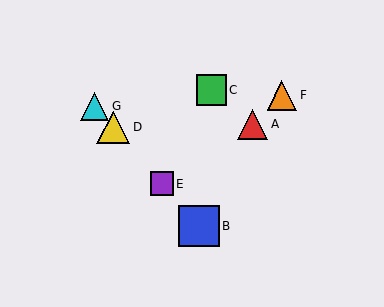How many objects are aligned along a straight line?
4 objects (B, D, E, G) are aligned along a straight line.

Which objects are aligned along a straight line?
Objects B, D, E, G are aligned along a straight line.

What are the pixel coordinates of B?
Object B is at (199, 226).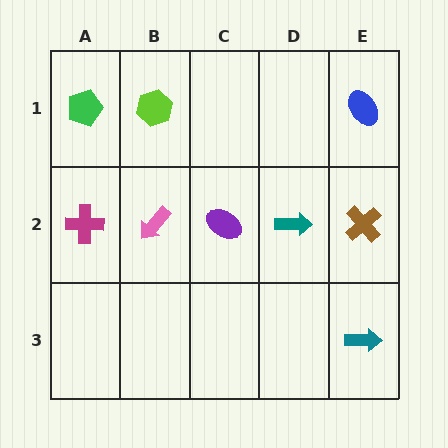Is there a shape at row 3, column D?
No, that cell is empty.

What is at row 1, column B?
A lime hexagon.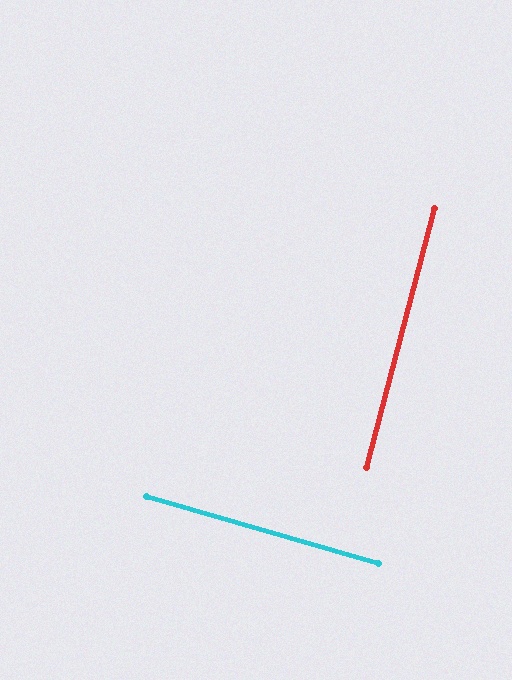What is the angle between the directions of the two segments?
Approximately 89 degrees.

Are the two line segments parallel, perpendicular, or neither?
Perpendicular — they meet at approximately 89°.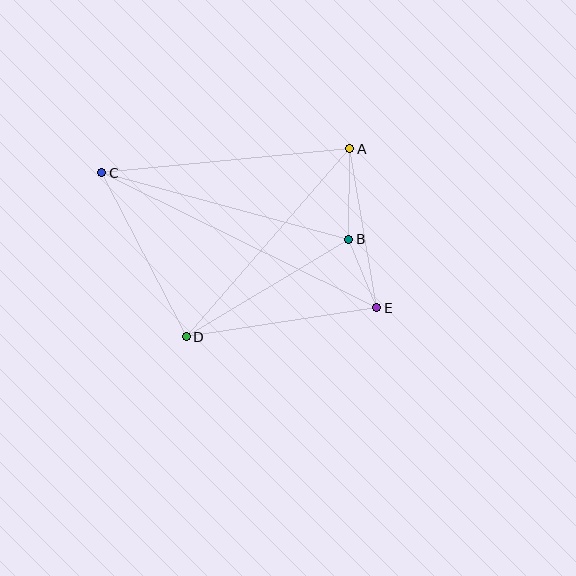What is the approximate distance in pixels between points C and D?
The distance between C and D is approximately 185 pixels.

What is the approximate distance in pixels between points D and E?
The distance between D and E is approximately 193 pixels.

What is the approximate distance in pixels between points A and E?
The distance between A and E is approximately 161 pixels.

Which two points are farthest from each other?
Points C and E are farthest from each other.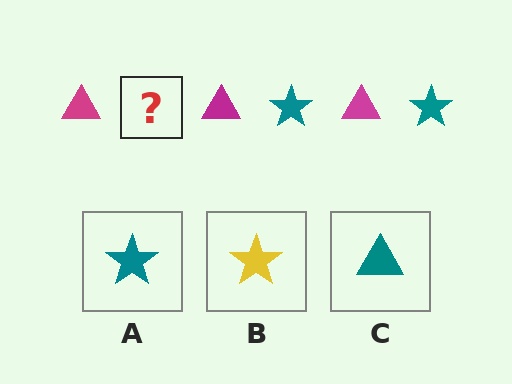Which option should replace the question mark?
Option A.